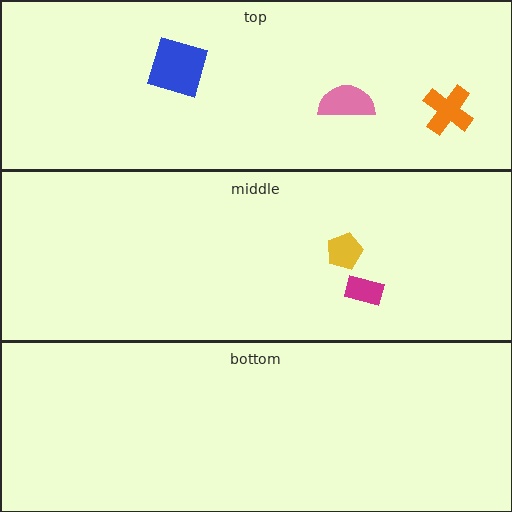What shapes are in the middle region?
The magenta rectangle, the yellow pentagon.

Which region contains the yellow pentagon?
The middle region.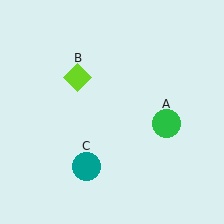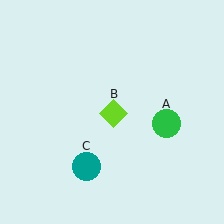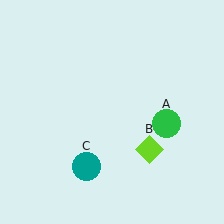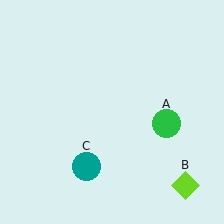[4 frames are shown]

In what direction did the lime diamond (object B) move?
The lime diamond (object B) moved down and to the right.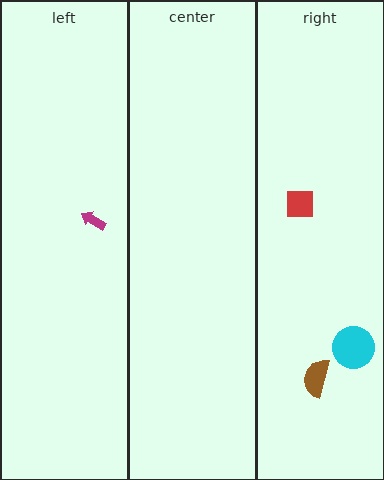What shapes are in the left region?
The magenta arrow.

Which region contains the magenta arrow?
The left region.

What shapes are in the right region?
The cyan circle, the brown semicircle, the red square.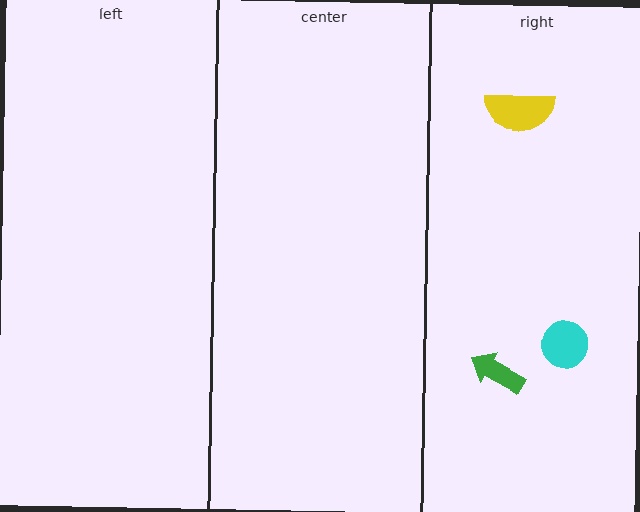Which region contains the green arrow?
The right region.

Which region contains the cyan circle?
The right region.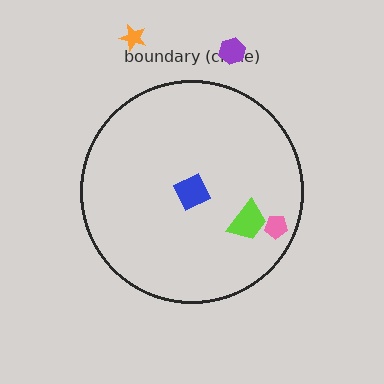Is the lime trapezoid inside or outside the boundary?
Inside.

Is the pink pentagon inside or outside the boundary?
Inside.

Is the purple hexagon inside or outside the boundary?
Outside.